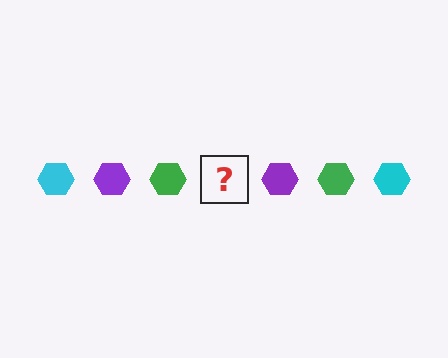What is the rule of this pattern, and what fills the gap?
The rule is that the pattern cycles through cyan, purple, green hexagons. The gap should be filled with a cyan hexagon.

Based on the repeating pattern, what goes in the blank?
The blank should be a cyan hexagon.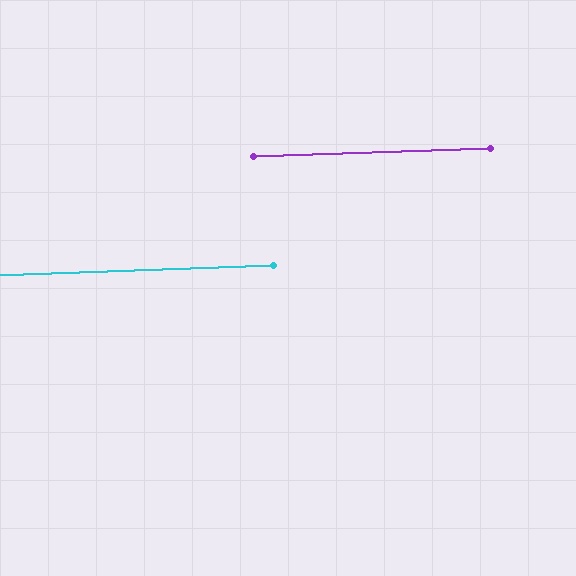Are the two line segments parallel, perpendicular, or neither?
Parallel — their directions differ by only 0.0°.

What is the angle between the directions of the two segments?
Approximately 0 degrees.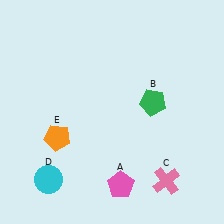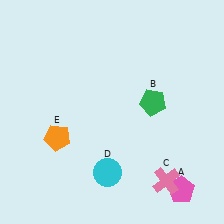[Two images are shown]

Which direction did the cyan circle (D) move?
The cyan circle (D) moved right.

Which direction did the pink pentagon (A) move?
The pink pentagon (A) moved right.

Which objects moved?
The objects that moved are: the pink pentagon (A), the cyan circle (D).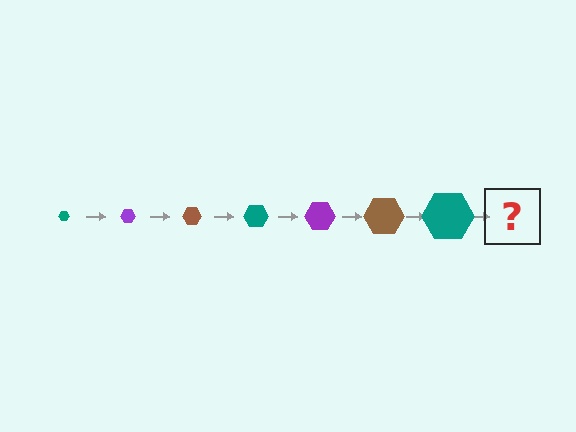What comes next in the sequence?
The next element should be a purple hexagon, larger than the previous one.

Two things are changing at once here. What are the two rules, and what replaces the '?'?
The two rules are that the hexagon grows larger each step and the color cycles through teal, purple, and brown. The '?' should be a purple hexagon, larger than the previous one.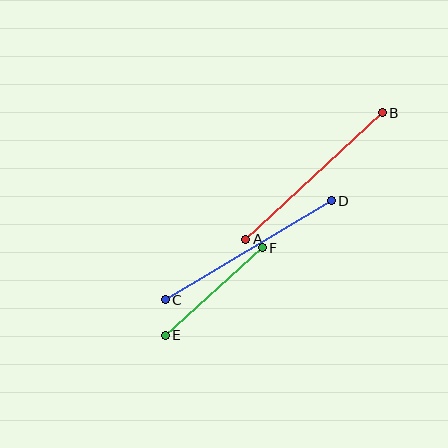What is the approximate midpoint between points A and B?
The midpoint is at approximately (314, 176) pixels.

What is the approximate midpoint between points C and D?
The midpoint is at approximately (248, 250) pixels.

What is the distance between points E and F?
The distance is approximately 131 pixels.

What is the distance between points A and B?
The distance is approximately 186 pixels.